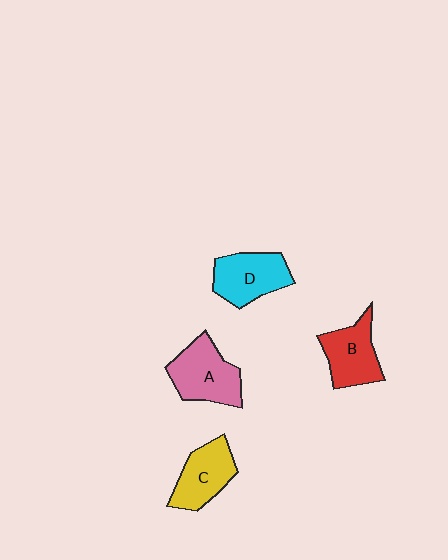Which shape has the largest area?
Shape A (pink).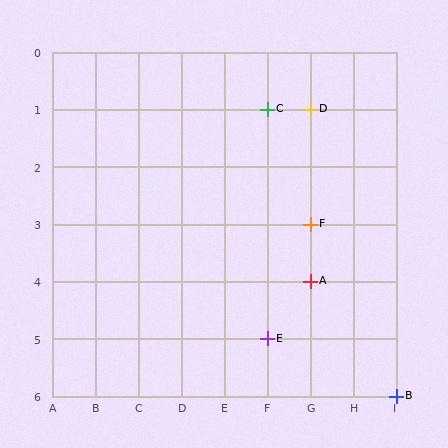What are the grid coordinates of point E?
Point E is at grid coordinates (F, 5).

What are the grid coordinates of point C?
Point C is at grid coordinates (F, 1).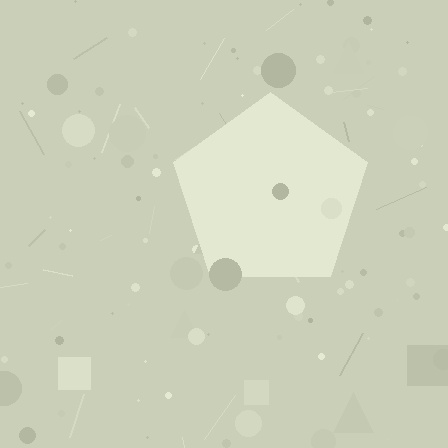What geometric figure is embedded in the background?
A pentagon is embedded in the background.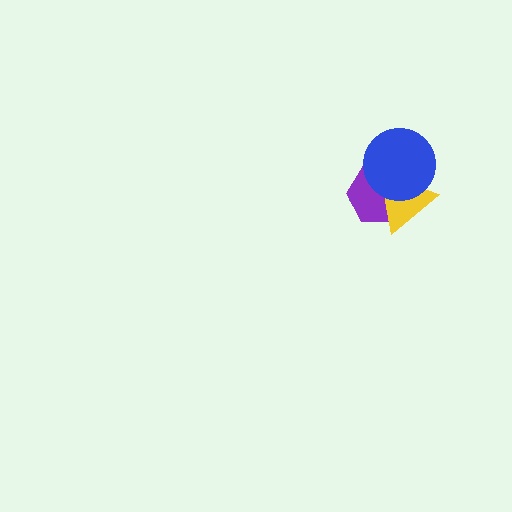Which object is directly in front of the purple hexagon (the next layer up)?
The yellow triangle is directly in front of the purple hexagon.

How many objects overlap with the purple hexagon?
3 objects overlap with the purple hexagon.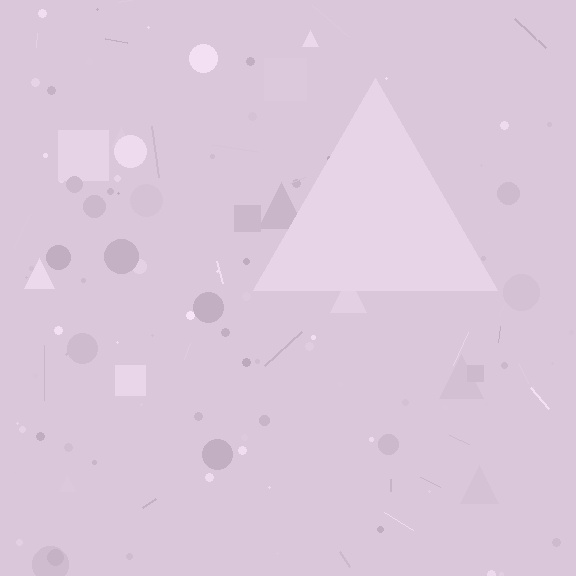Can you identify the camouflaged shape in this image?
The camouflaged shape is a triangle.